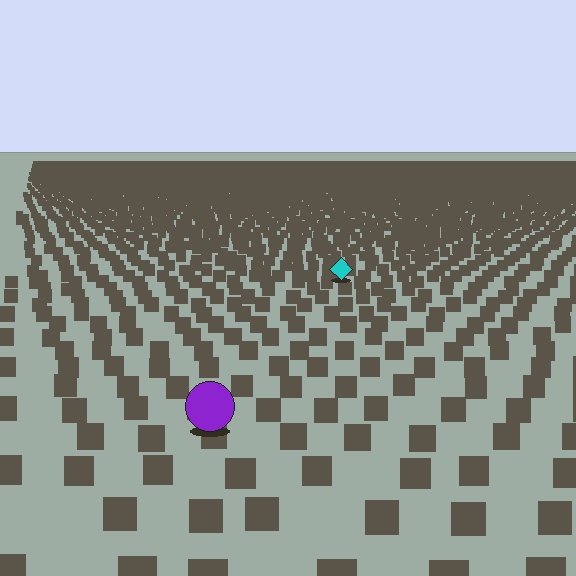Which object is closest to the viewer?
The purple circle is closest. The texture marks near it are larger and more spread out.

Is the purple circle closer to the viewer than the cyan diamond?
Yes. The purple circle is closer — you can tell from the texture gradient: the ground texture is coarser near it.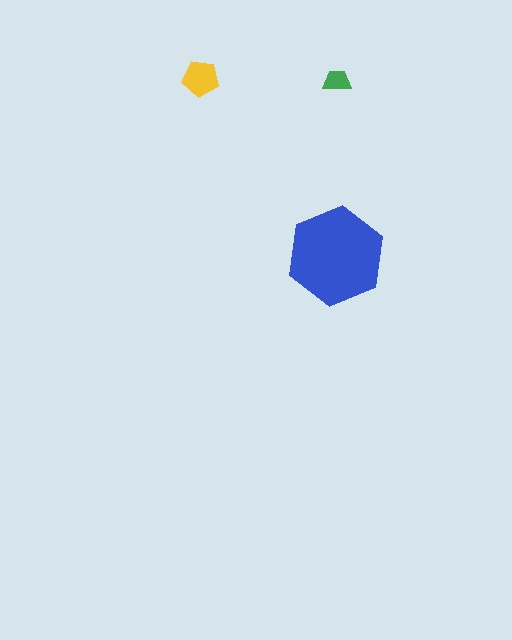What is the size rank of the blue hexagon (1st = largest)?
1st.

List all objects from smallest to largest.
The green trapezoid, the yellow pentagon, the blue hexagon.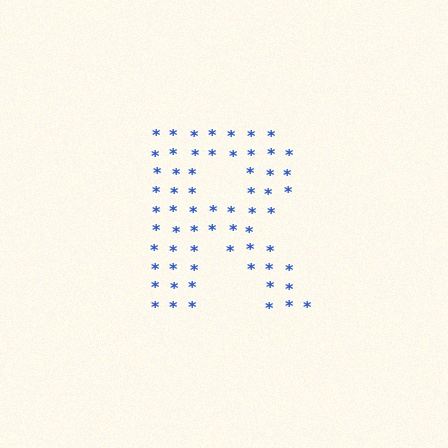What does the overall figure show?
The overall figure shows the letter R.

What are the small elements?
The small elements are asterisks.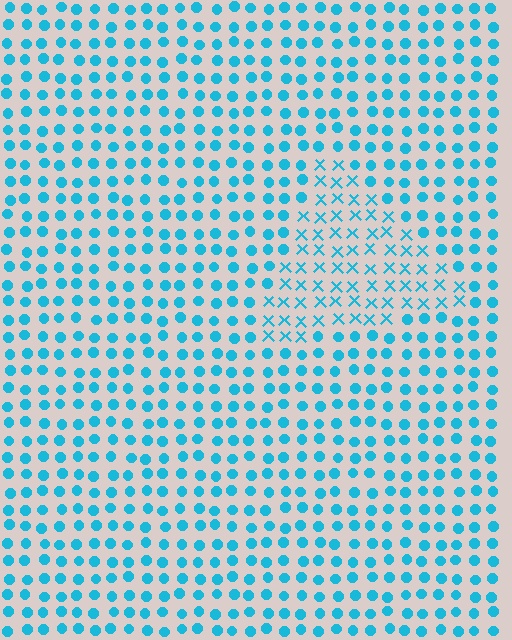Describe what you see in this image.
The image is filled with small cyan elements arranged in a uniform grid. A triangle-shaped region contains X marks, while the surrounding area contains circles. The boundary is defined purely by the change in element shape.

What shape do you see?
I see a triangle.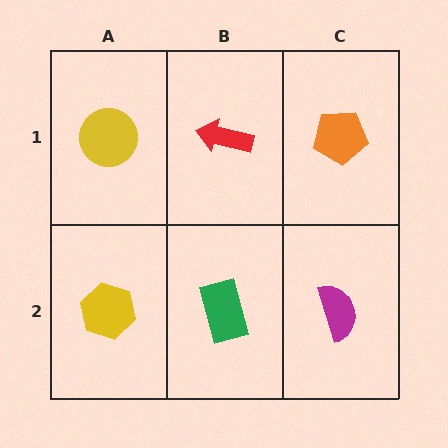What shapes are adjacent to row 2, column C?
An orange pentagon (row 1, column C), a green rectangle (row 2, column B).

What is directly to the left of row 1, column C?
A red arrow.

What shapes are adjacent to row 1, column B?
A green rectangle (row 2, column B), a yellow circle (row 1, column A), an orange pentagon (row 1, column C).